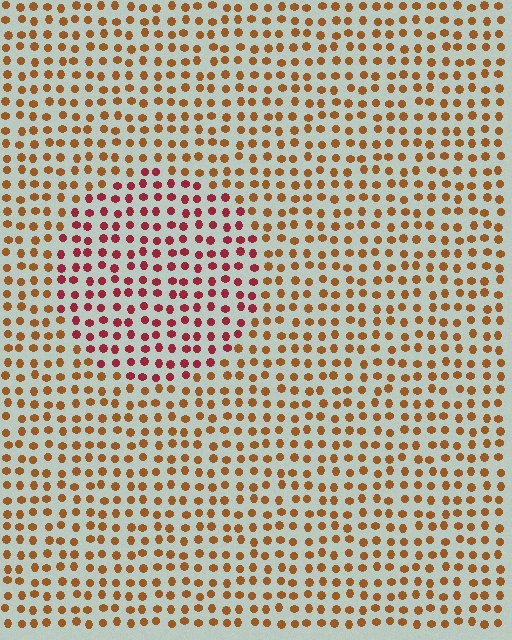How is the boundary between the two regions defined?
The boundary is defined purely by a slight shift in hue (about 39 degrees). Spacing, size, and orientation are identical on both sides.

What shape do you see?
I see a circle.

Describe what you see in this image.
The image is filled with small brown elements in a uniform arrangement. A circle-shaped region is visible where the elements are tinted to a slightly different hue, forming a subtle color boundary.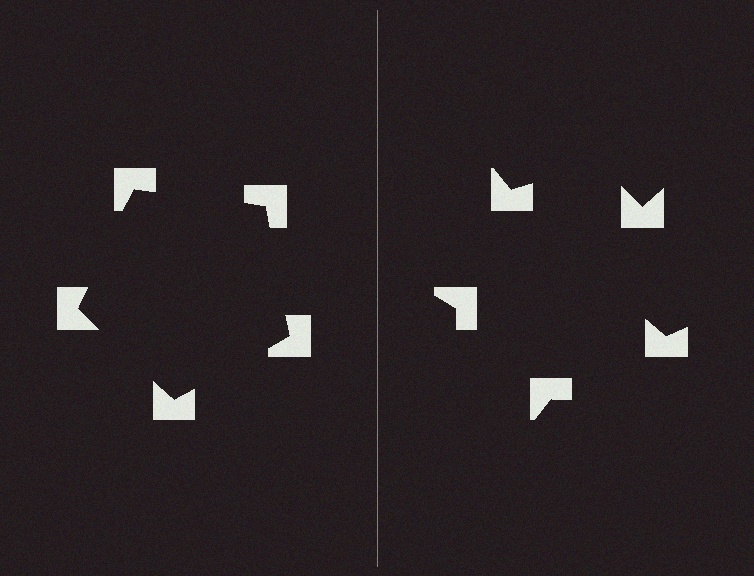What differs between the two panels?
The notched squares are positioned identically on both sides; only the wedge orientations differ. On the left they align to a pentagon; on the right they are misaligned.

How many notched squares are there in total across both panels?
10 — 5 on each side.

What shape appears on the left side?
An illusory pentagon.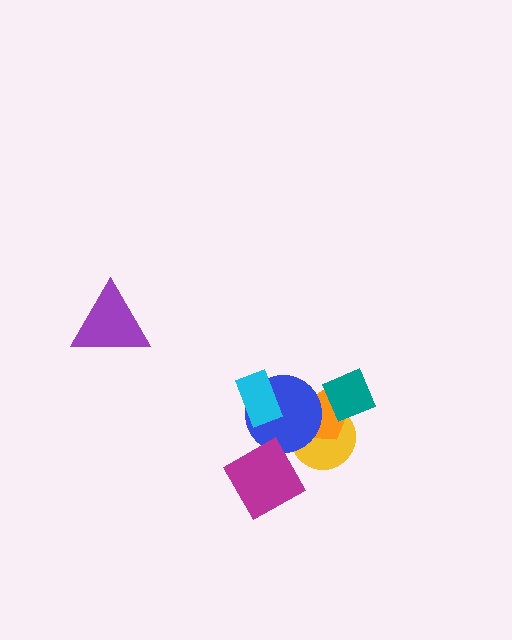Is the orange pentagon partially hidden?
Yes, it is partially covered by another shape.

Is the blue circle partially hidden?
Yes, it is partially covered by another shape.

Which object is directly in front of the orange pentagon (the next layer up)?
The blue circle is directly in front of the orange pentagon.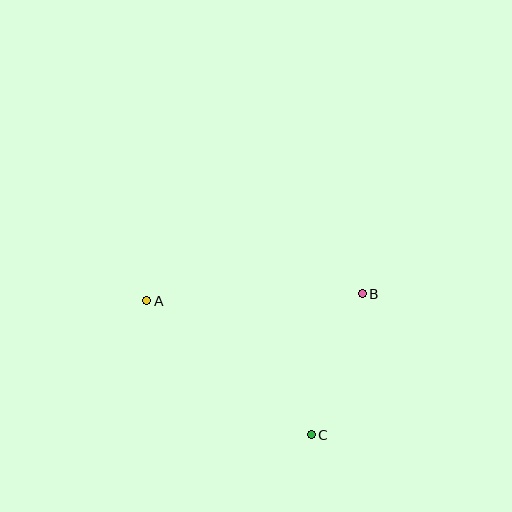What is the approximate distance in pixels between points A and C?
The distance between A and C is approximately 212 pixels.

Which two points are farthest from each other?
Points A and B are farthest from each other.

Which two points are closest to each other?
Points B and C are closest to each other.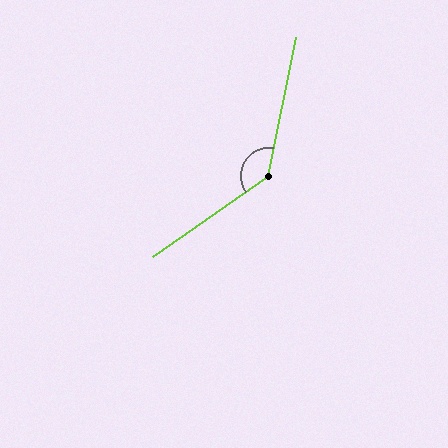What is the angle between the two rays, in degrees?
Approximately 137 degrees.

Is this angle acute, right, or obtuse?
It is obtuse.